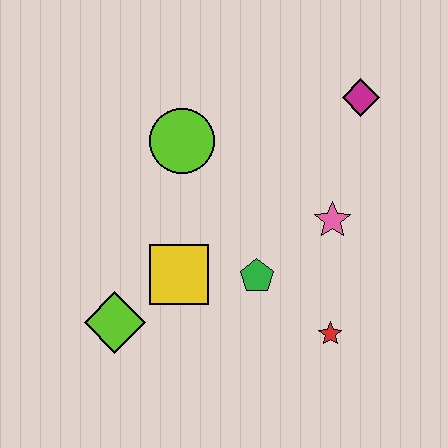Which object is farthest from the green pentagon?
The magenta diamond is farthest from the green pentagon.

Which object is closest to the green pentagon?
The yellow square is closest to the green pentagon.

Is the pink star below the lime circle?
Yes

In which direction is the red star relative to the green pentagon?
The red star is to the right of the green pentagon.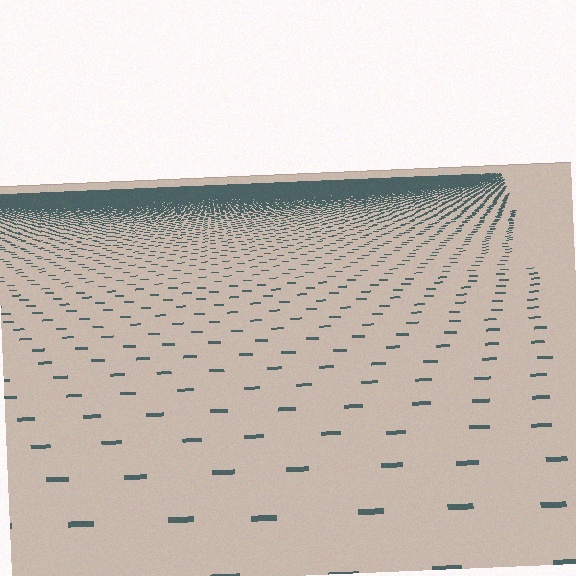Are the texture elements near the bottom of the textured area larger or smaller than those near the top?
Larger. Near the bottom, elements are closer to the viewer and appear at a bigger on-screen size.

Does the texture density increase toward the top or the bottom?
Density increases toward the top.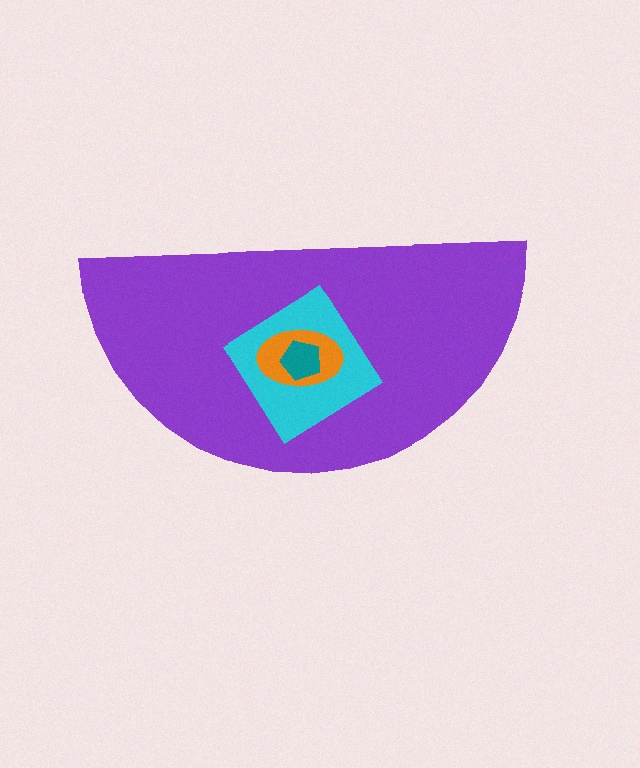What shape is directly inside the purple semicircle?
The cyan diamond.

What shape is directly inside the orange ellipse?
The teal pentagon.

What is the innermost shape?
The teal pentagon.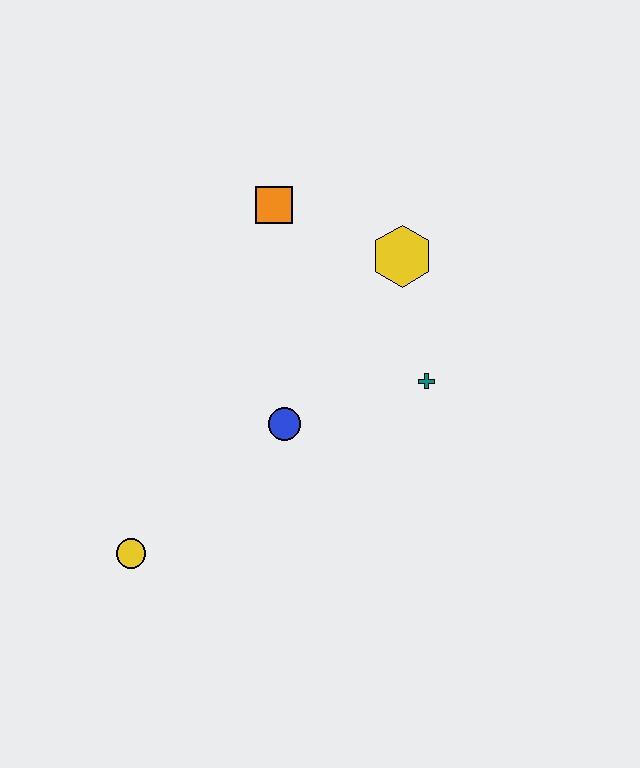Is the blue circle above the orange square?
No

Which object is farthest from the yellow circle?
The yellow hexagon is farthest from the yellow circle.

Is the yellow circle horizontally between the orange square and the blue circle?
No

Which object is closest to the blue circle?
The teal cross is closest to the blue circle.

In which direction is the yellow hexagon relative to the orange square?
The yellow hexagon is to the right of the orange square.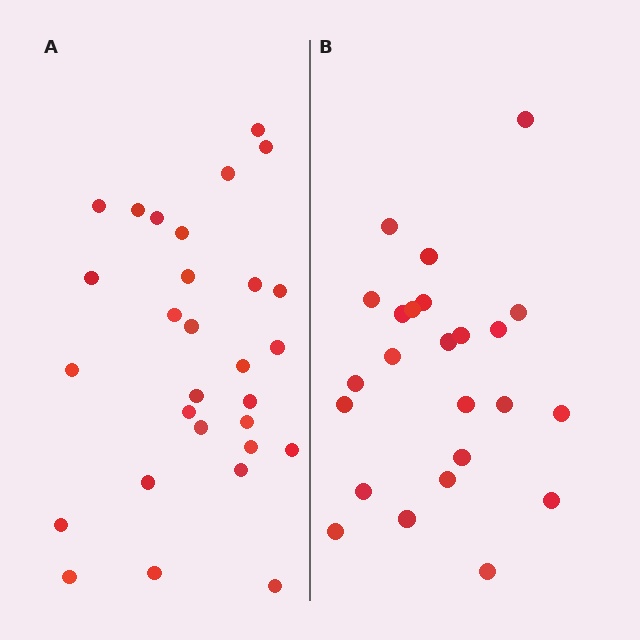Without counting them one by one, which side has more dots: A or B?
Region A (the left region) has more dots.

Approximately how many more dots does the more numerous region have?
Region A has about 5 more dots than region B.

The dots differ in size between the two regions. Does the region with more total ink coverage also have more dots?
No. Region B has more total ink coverage because its dots are larger, but region A actually contains more individual dots. Total area can be misleading — the number of items is what matters here.